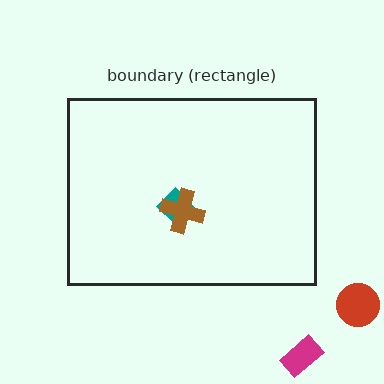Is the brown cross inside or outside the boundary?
Inside.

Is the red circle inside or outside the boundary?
Outside.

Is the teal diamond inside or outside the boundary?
Inside.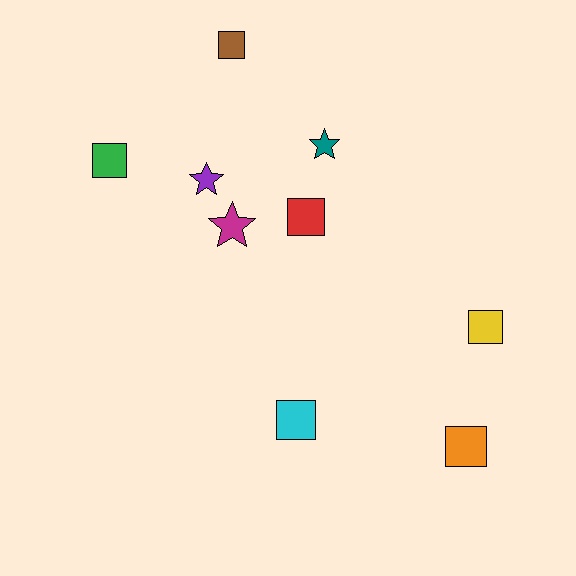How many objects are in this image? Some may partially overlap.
There are 9 objects.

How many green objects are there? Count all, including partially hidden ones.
There is 1 green object.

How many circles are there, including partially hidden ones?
There are no circles.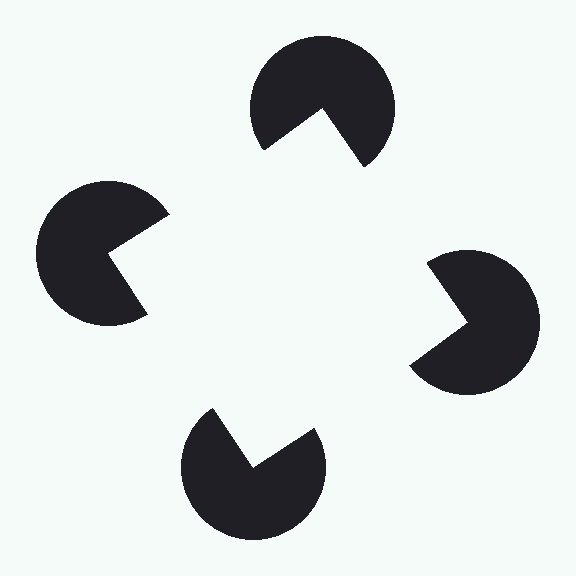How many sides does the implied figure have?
4 sides.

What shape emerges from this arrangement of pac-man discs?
An illusory square — its edges are inferred from the aligned wedge cuts in the pac-man discs, not physically drawn.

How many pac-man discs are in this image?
There are 4 — one at each vertex of the illusory square.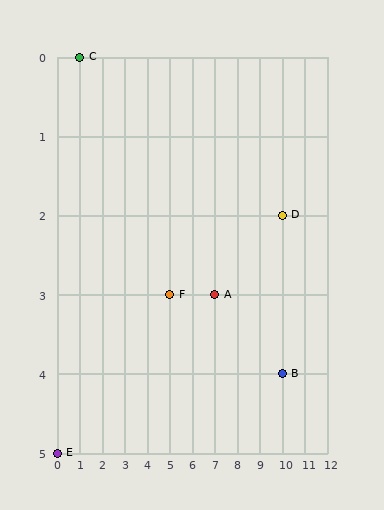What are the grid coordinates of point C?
Point C is at grid coordinates (1, 0).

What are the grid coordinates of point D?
Point D is at grid coordinates (10, 2).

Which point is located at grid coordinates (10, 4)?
Point B is at (10, 4).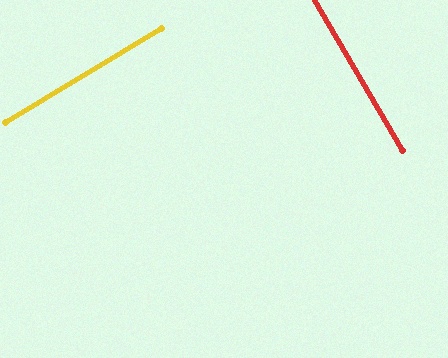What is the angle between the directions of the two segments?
Approximately 89 degrees.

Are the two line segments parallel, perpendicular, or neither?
Perpendicular — they meet at approximately 89°.